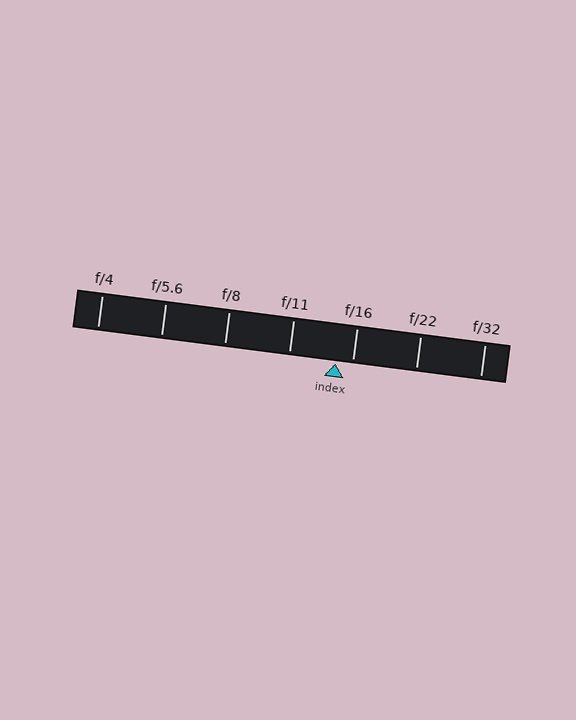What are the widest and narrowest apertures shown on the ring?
The widest aperture shown is f/4 and the narrowest is f/32.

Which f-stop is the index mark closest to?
The index mark is closest to f/16.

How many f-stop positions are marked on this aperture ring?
There are 7 f-stop positions marked.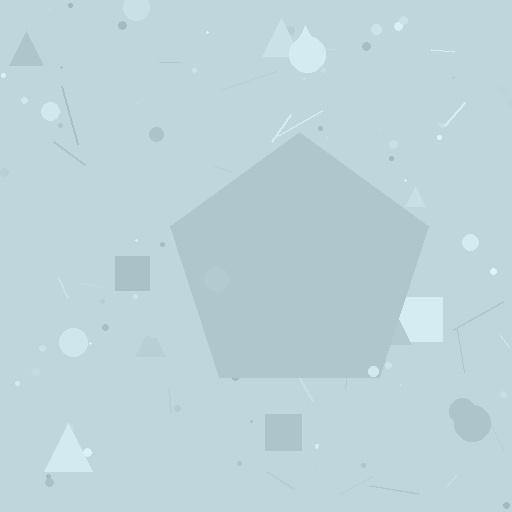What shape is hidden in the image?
A pentagon is hidden in the image.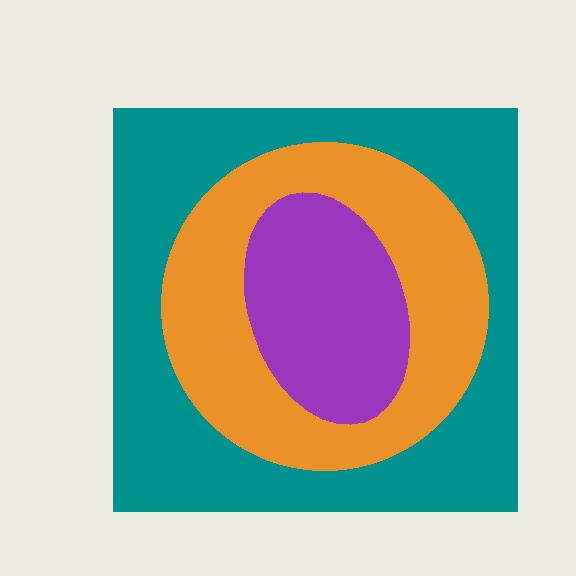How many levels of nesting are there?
3.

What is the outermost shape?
The teal square.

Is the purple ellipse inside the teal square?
Yes.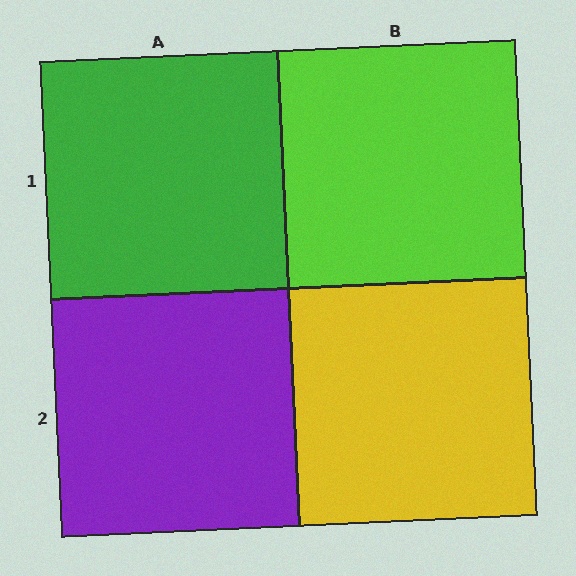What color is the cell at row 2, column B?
Yellow.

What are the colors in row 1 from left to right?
Green, lime.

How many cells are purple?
1 cell is purple.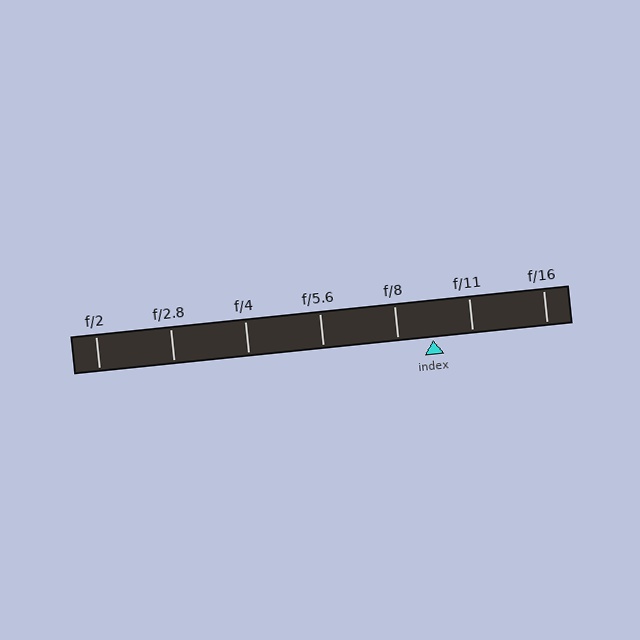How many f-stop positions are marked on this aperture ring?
There are 7 f-stop positions marked.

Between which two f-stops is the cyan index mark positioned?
The index mark is between f/8 and f/11.